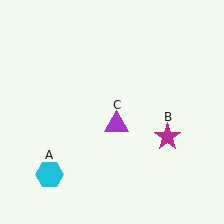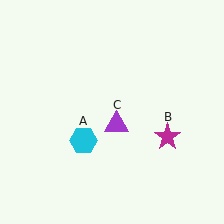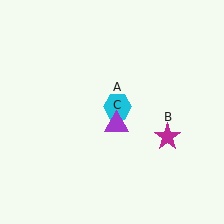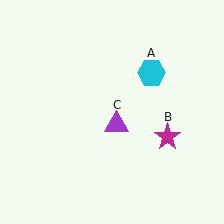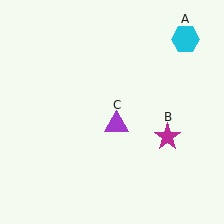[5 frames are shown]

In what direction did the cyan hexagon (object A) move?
The cyan hexagon (object A) moved up and to the right.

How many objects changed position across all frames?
1 object changed position: cyan hexagon (object A).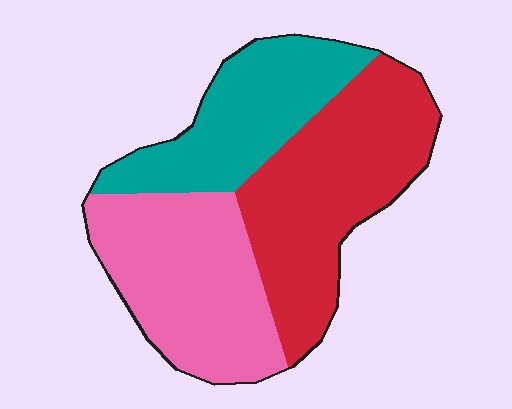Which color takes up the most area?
Red, at roughly 40%.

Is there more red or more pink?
Red.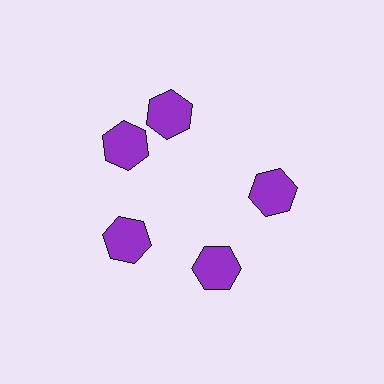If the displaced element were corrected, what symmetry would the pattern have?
It would have 5-fold rotational symmetry — the pattern would map onto itself every 72 degrees.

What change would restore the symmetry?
The symmetry would be restored by rotating it back into even spacing with its neighbors so that all 5 hexagons sit at equal angles and equal distance from the center.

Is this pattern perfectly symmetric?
No. The 5 purple hexagons are arranged in a ring, but one element near the 1 o'clock position is rotated out of alignment along the ring, breaking the 5-fold rotational symmetry.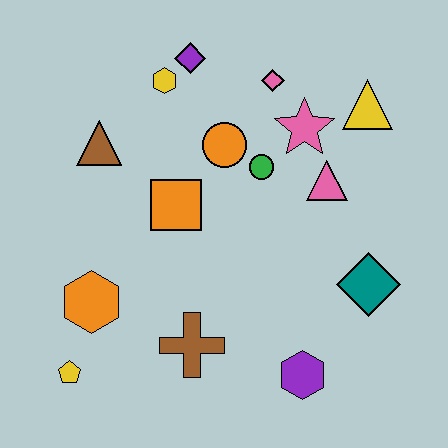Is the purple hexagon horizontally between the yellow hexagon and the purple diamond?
No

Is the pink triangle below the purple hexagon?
No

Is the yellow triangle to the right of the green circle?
Yes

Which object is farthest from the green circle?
The yellow pentagon is farthest from the green circle.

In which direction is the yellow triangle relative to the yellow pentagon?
The yellow triangle is to the right of the yellow pentagon.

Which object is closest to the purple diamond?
The yellow hexagon is closest to the purple diamond.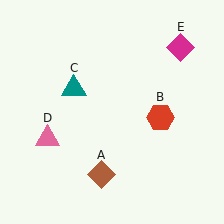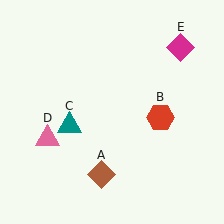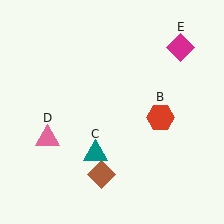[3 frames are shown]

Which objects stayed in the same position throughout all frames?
Brown diamond (object A) and red hexagon (object B) and pink triangle (object D) and magenta diamond (object E) remained stationary.